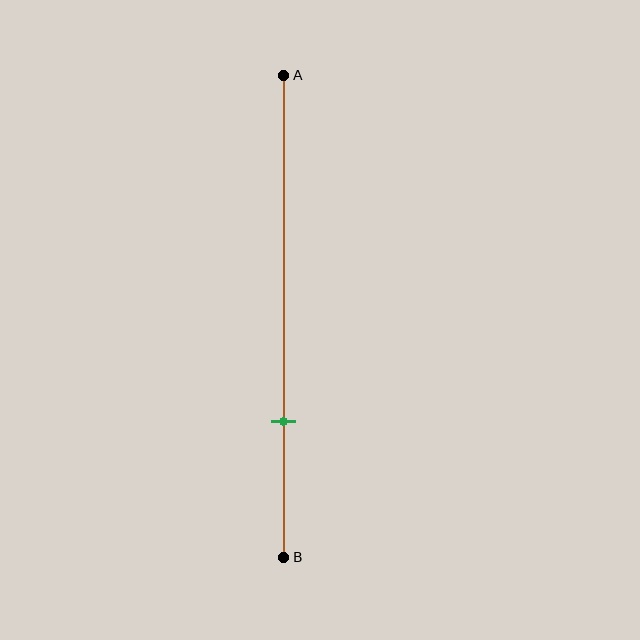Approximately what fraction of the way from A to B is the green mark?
The green mark is approximately 70% of the way from A to B.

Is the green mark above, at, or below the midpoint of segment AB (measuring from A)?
The green mark is below the midpoint of segment AB.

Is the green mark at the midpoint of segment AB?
No, the mark is at about 70% from A, not at the 50% midpoint.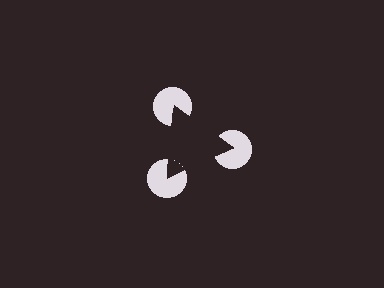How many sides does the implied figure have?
3 sides.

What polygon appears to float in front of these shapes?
An illusory triangle — its edges are inferred from the aligned wedge cuts in the pac-man discs, not physically drawn.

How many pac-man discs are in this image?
There are 3 — one at each vertex of the illusory triangle.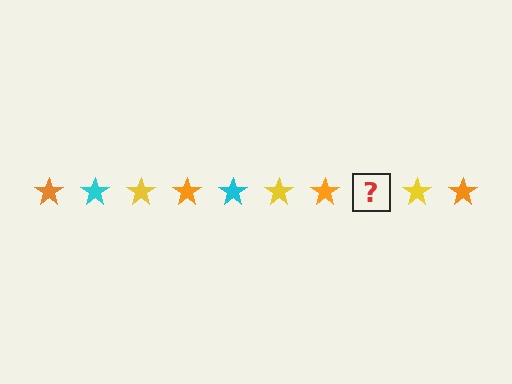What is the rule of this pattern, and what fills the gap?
The rule is that the pattern cycles through orange, cyan, yellow stars. The gap should be filled with a cyan star.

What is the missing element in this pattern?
The missing element is a cyan star.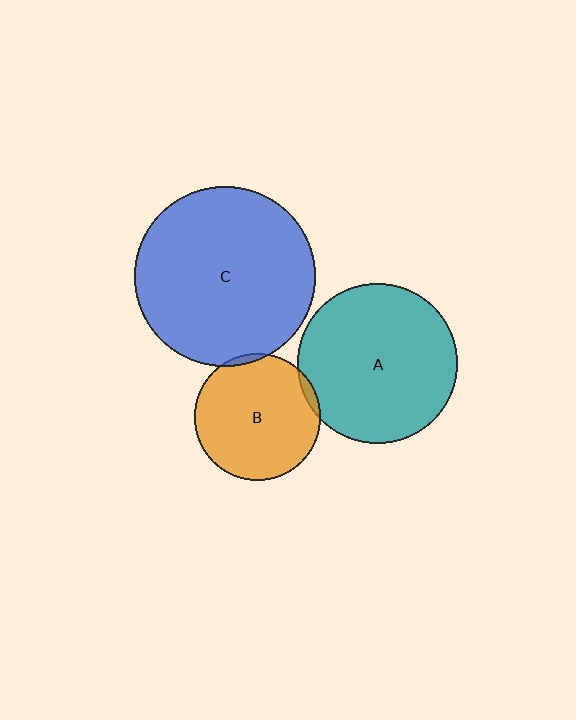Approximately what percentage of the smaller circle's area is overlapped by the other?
Approximately 5%.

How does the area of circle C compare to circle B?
Approximately 2.0 times.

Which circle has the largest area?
Circle C (blue).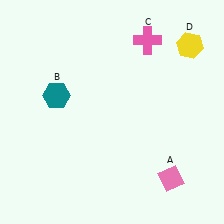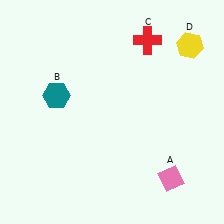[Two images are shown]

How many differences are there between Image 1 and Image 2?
There is 1 difference between the two images.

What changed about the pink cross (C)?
In Image 1, C is pink. In Image 2, it changed to red.